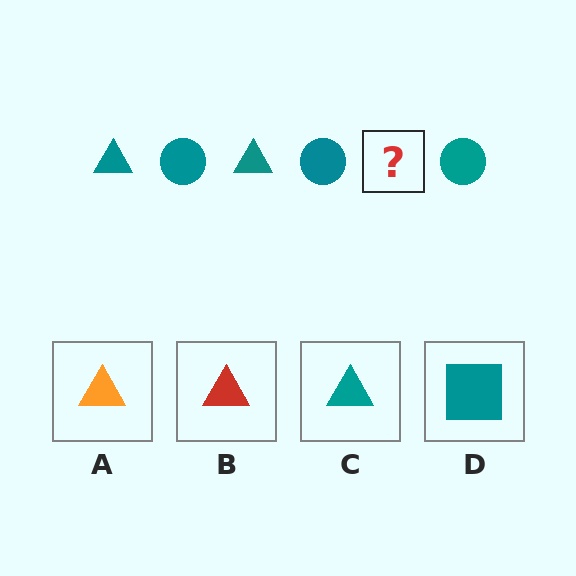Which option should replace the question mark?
Option C.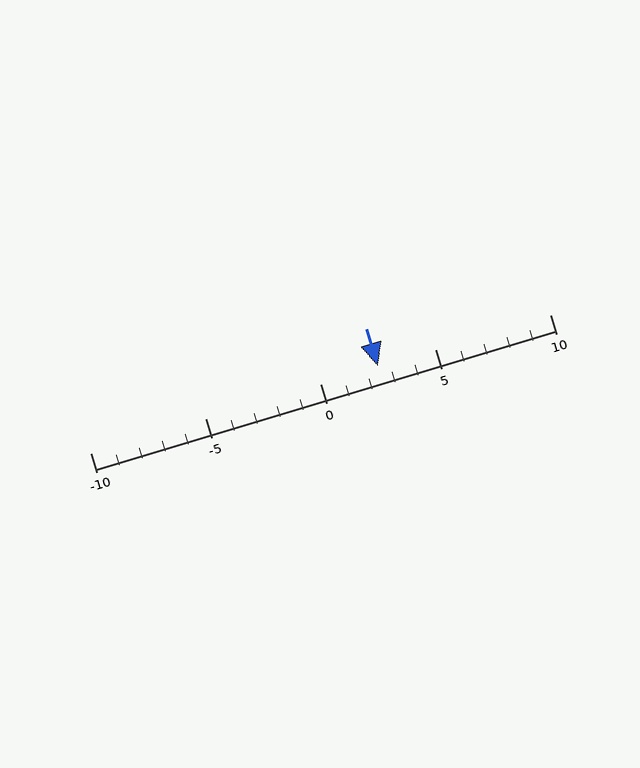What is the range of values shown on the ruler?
The ruler shows values from -10 to 10.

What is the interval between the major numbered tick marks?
The major tick marks are spaced 5 units apart.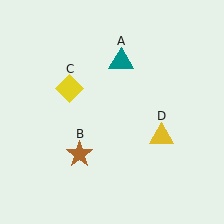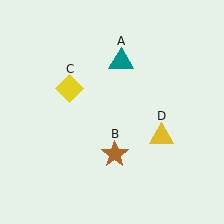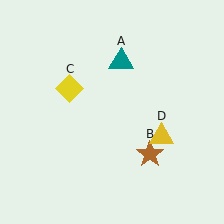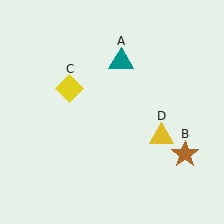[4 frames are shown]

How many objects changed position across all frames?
1 object changed position: brown star (object B).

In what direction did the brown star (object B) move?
The brown star (object B) moved right.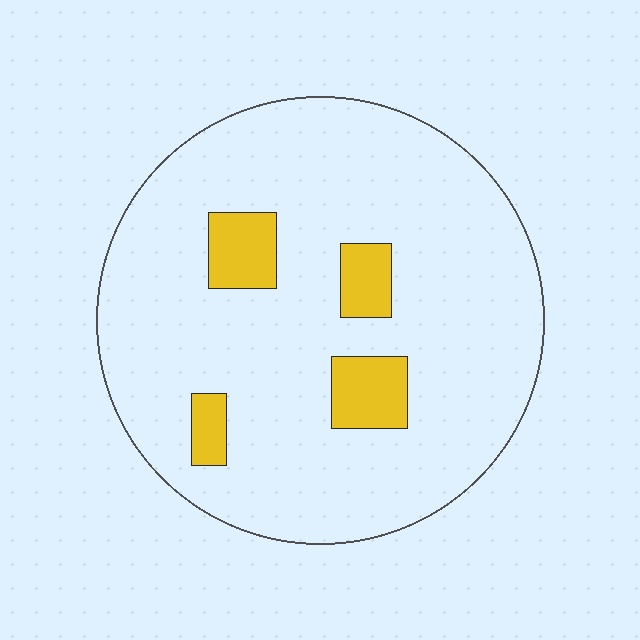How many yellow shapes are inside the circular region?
4.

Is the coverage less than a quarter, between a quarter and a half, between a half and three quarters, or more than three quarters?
Less than a quarter.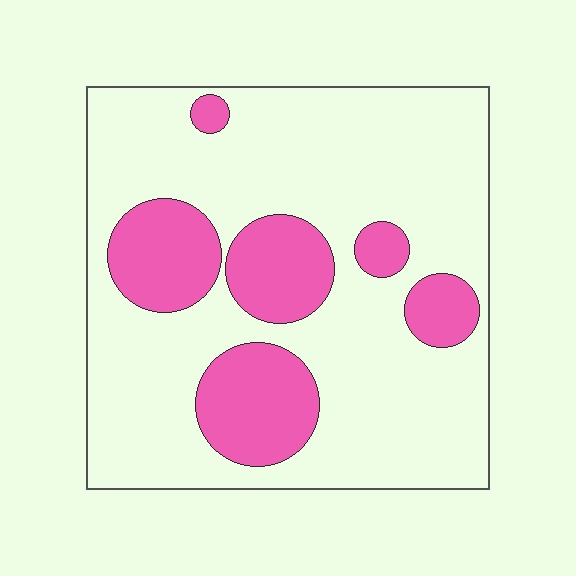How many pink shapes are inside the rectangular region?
6.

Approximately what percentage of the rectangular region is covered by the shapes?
Approximately 25%.